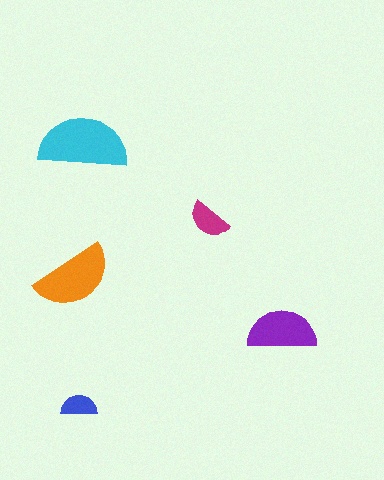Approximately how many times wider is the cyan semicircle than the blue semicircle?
About 2.5 times wider.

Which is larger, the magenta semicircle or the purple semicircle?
The purple one.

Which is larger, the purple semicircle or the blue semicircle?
The purple one.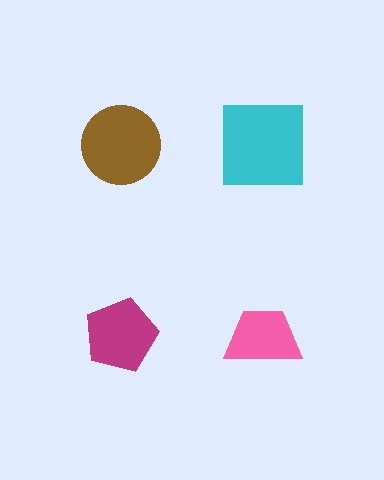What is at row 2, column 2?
A pink trapezoid.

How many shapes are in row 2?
2 shapes.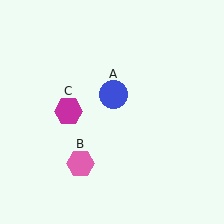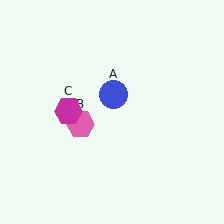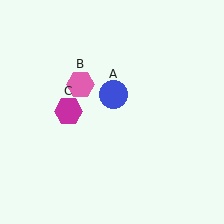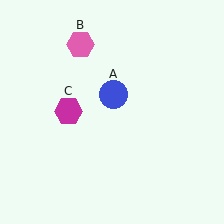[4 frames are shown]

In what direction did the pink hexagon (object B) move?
The pink hexagon (object B) moved up.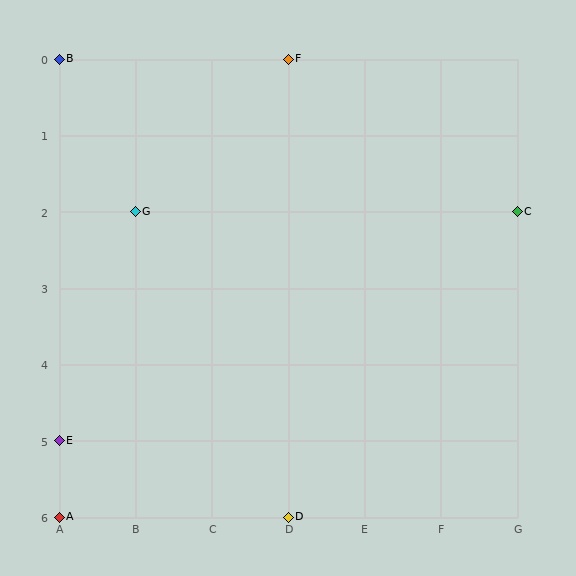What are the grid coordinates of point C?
Point C is at grid coordinates (G, 2).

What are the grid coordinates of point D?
Point D is at grid coordinates (D, 6).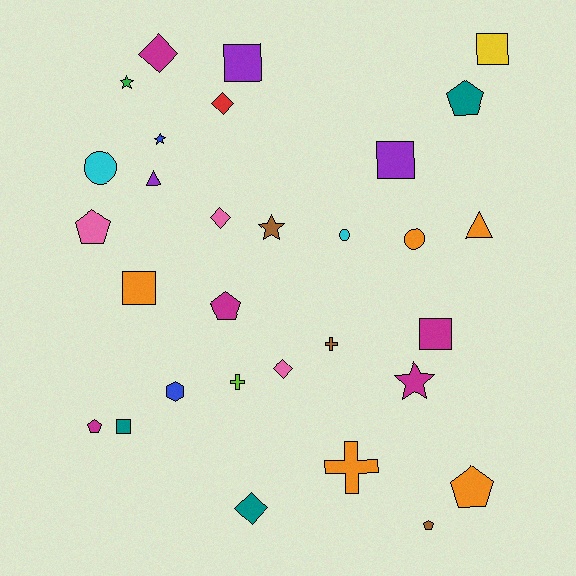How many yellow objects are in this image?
There is 1 yellow object.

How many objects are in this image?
There are 30 objects.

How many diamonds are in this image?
There are 5 diamonds.